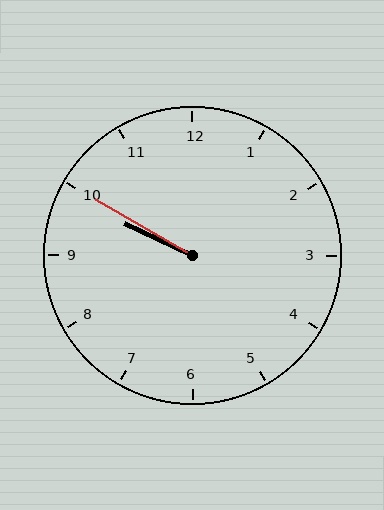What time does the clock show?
9:50.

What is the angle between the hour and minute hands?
Approximately 5 degrees.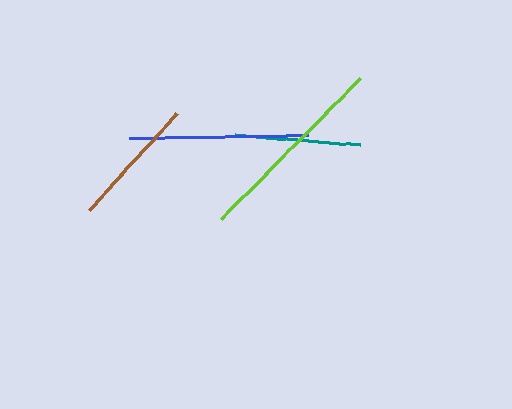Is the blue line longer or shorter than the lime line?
The lime line is longer than the blue line.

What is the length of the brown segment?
The brown segment is approximately 131 pixels long.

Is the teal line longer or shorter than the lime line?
The lime line is longer than the teal line.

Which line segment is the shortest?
The teal line is the shortest at approximately 125 pixels.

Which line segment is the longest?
The lime line is the longest at approximately 197 pixels.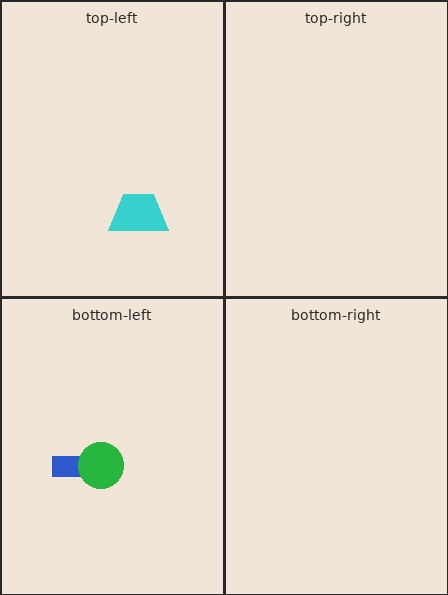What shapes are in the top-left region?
The cyan trapezoid.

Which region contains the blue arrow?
The bottom-left region.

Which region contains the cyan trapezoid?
The top-left region.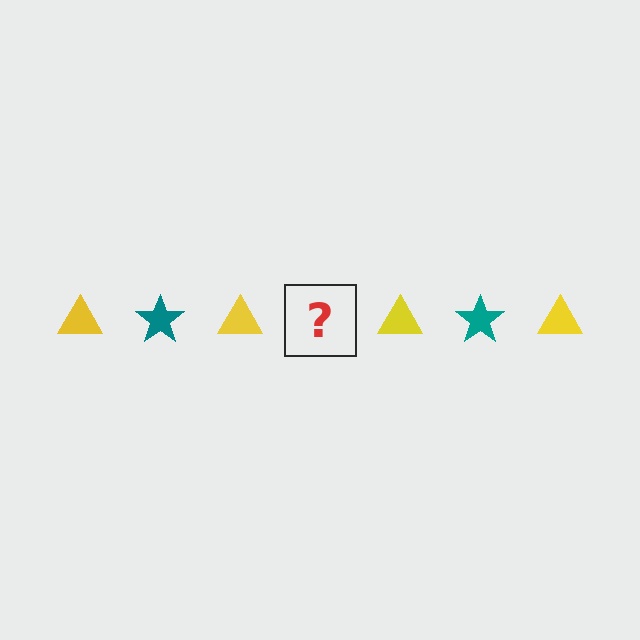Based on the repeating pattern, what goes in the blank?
The blank should be a teal star.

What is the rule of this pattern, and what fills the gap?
The rule is that the pattern alternates between yellow triangle and teal star. The gap should be filled with a teal star.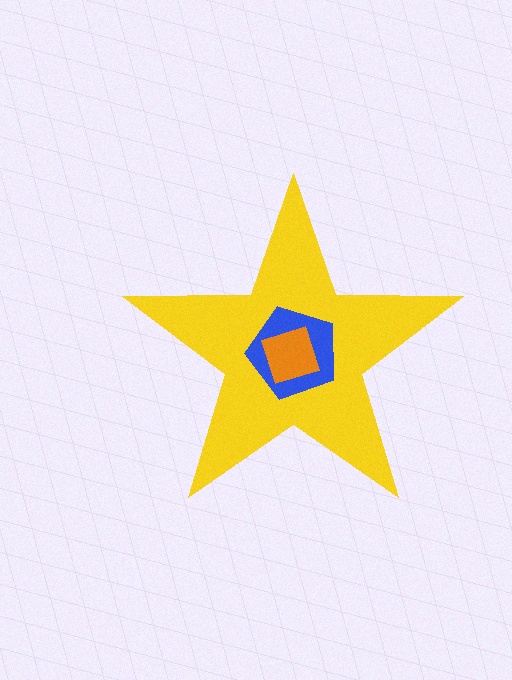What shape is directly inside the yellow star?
The blue pentagon.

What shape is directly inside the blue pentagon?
The orange square.